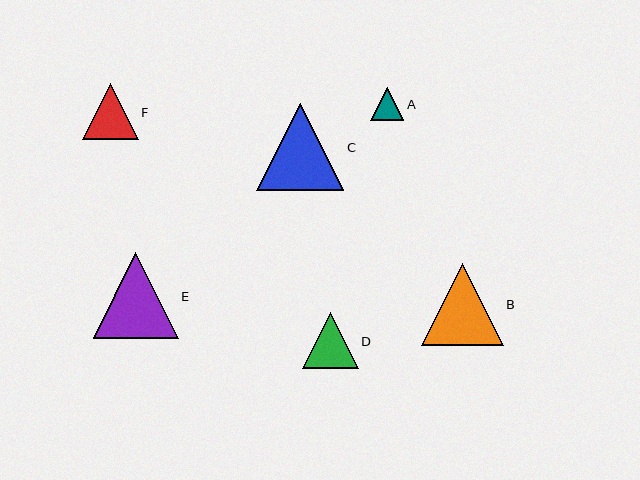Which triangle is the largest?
Triangle C is the largest with a size of approximately 87 pixels.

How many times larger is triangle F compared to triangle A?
Triangle F is approximately 1.7 times the size of triangle A.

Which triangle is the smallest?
Triangle A is the smallest with a size of approximately 34 pixels.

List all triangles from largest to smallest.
From largest to smallest: C, E, B, F, D, A.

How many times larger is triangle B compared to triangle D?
Triangle B is approximately 1.5 times the size of triangle D.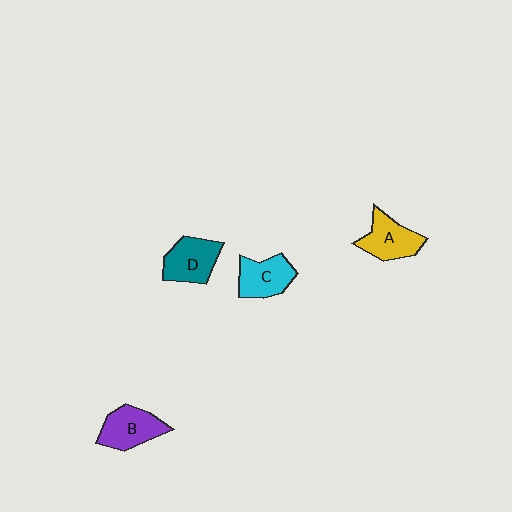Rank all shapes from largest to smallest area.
From largest to smallest: B (purple), D (teal), A (yellow), C (cyan).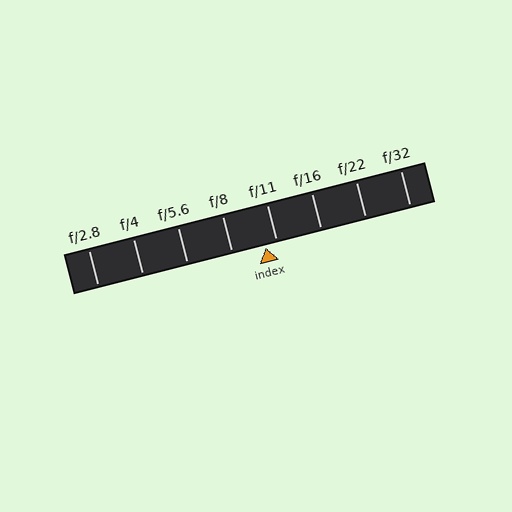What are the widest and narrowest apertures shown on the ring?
The widest aperture shown is f/2.8 and the narrowest is f/32.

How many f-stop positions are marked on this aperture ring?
There are 8 f-stop positions marked.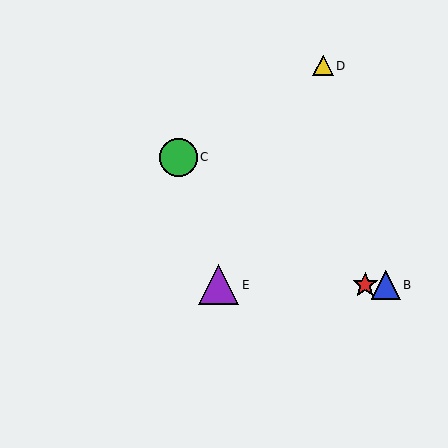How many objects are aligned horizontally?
3 objects (A, B, E) are aligned horizontally.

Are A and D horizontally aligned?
No, A is at y≈285 and D is at y≈66.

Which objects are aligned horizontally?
Objects A, B, E are aligned horizontally.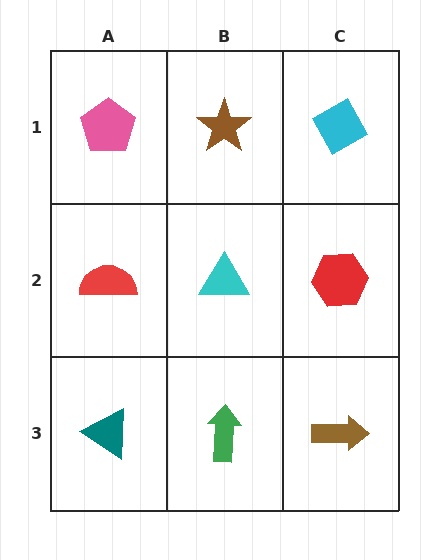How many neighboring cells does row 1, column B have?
3.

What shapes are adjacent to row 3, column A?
A red semicircle (row 2, column A), a green arrow (row 3, column B).